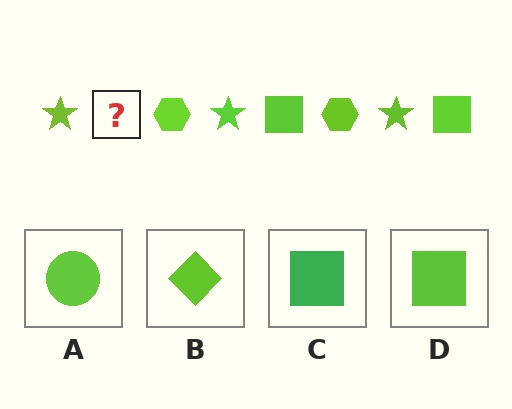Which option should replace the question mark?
Option D.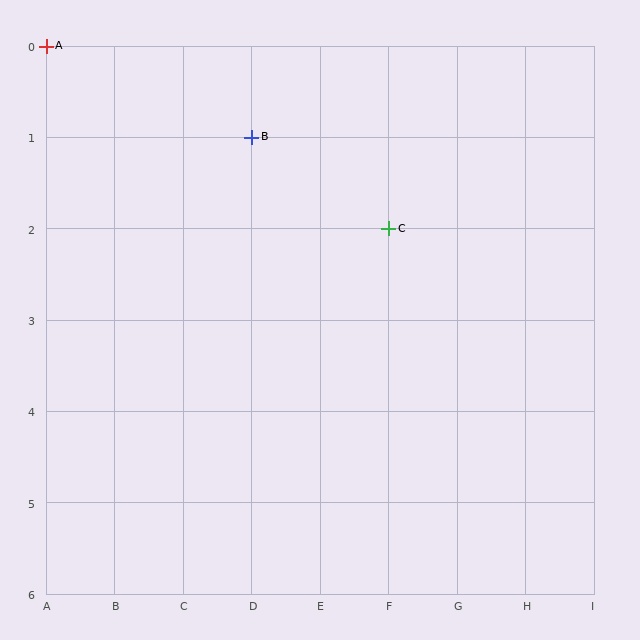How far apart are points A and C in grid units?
Points A and C are 5 columns and 2 rows apart (about 5.4 grid units diagonally).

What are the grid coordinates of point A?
Point A is at grid coordinates (A, 0).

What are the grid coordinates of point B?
Point B is at grid coordinates (D, 1).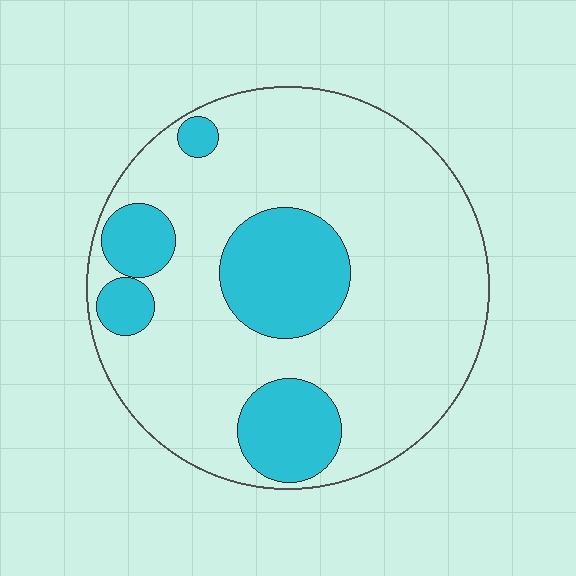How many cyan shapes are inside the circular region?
5.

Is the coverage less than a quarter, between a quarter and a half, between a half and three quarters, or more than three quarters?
Less than a quarter.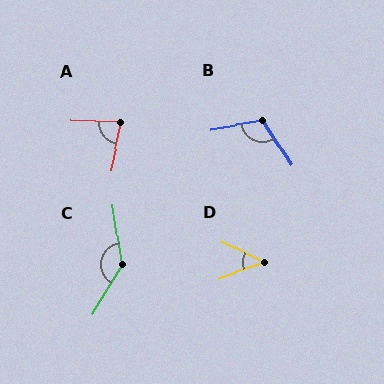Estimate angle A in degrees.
Approximately 79 degrees.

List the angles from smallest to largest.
D (46°), A (79°), B (113°), C (141°).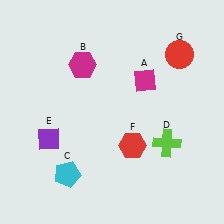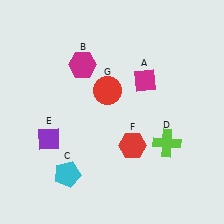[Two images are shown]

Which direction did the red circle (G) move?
The red circle (G) moved left.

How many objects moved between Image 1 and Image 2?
1 object moved between the two images.